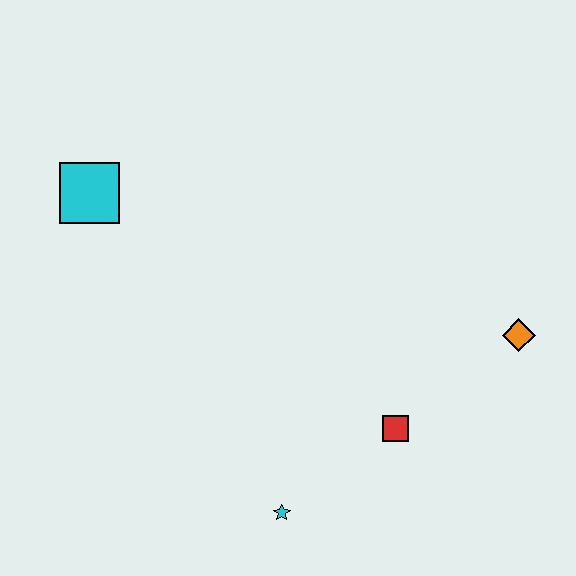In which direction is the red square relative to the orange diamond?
The red square is to the left of the orange diamond.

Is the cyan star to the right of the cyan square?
Yes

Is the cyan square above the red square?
Yes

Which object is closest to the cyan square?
The cyan star is closest to the cyan square.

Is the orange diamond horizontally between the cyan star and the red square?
No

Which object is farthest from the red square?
The cyan square is farthest from the red square.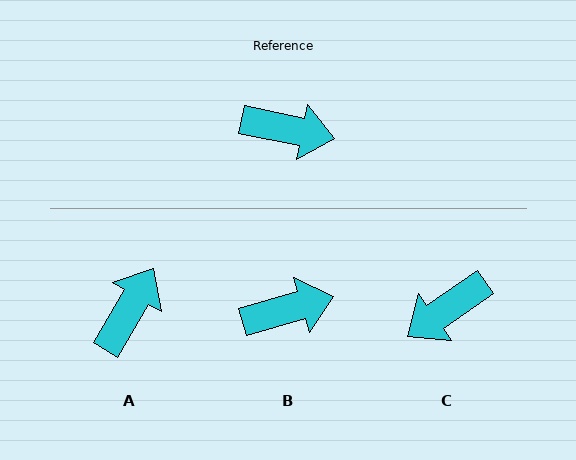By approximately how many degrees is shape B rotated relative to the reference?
Approximately 28 degrees counter-clockwise.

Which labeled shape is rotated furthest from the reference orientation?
C, about 134 degrees away.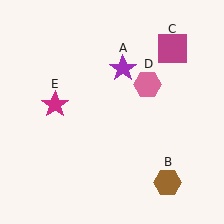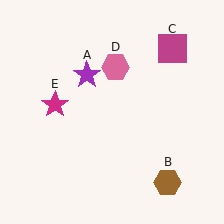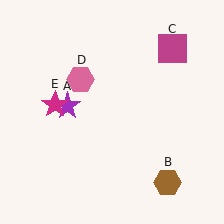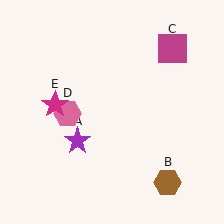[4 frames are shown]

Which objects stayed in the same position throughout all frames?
Brown hexagon (object B) and magenta square (object C) and magenta star (object E) remained stationary.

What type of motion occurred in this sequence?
The purple star (object A), pink hexagon (object D) rotated counterclockwise around the center of the scene.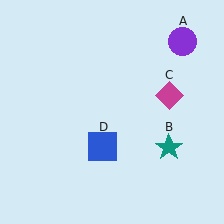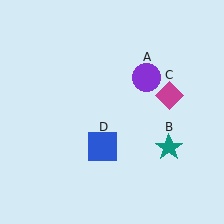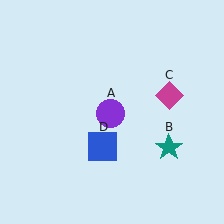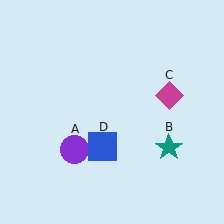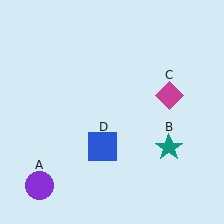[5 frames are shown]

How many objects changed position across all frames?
1 object changed position: purple circle (object A).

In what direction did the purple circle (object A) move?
The purple circle (object A) moved down and to the left.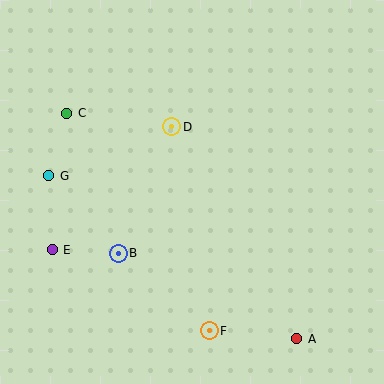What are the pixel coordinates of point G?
Point G is at (49, 176).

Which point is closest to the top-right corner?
Point D is closest to the top-right corner.